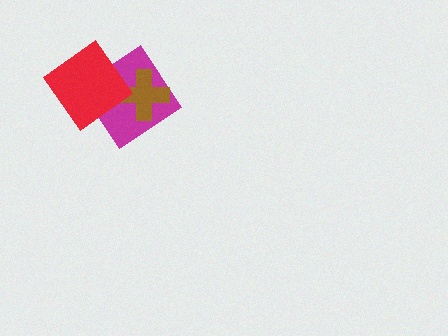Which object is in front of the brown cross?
The red diamond is in front of the brown cross.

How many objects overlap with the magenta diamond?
2 objects overlap with the magenta diamond.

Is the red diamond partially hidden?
No, no other shape covers it.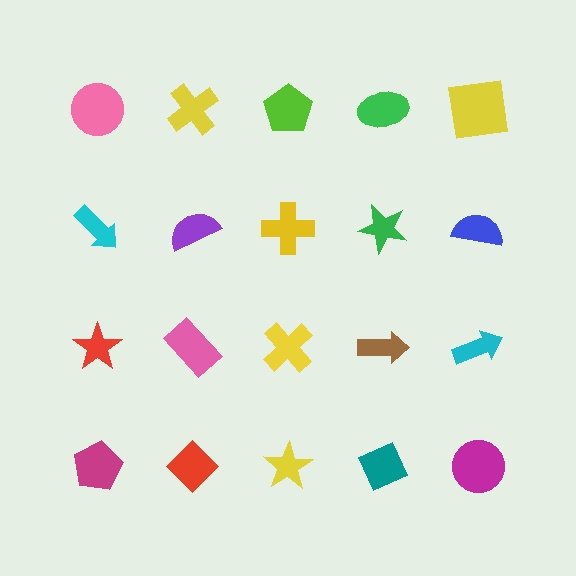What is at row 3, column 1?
A red star.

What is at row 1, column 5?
A yellow square.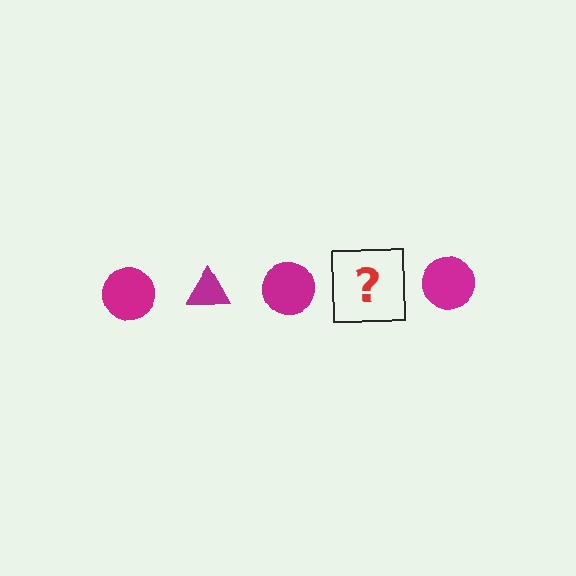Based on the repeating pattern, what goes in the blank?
The blank should be a magenta triangle.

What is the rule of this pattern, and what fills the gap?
The rule is that the pattern cycles through circle, triangle shapes in magenta. The gap should be filled with a magenta triangle.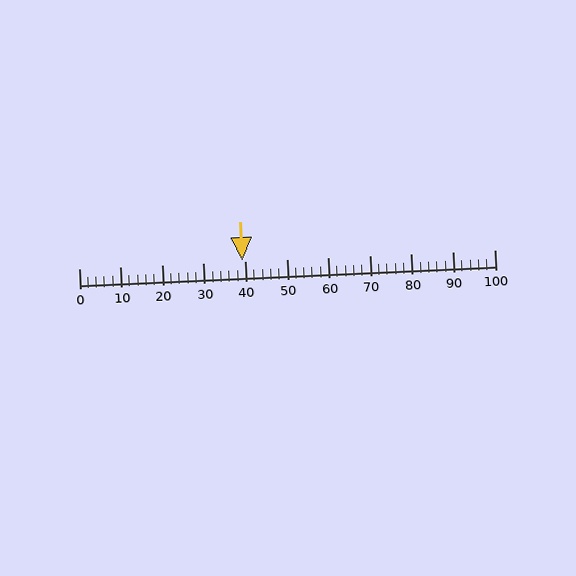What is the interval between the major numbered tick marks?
The major tick marks are spaced 10 units apart.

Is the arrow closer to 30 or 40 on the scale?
The arrow is closer to 40.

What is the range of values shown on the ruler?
The ruler shows values from 0 to 100.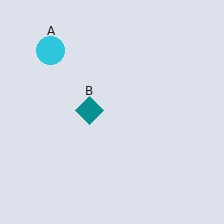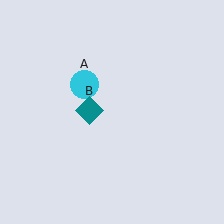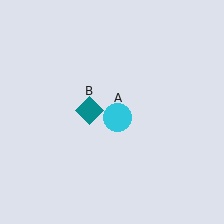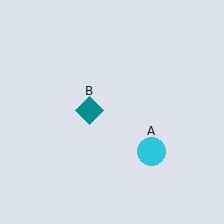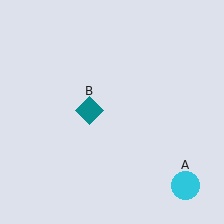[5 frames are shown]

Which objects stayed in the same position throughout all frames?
Teal diamond (object B) remained stationary.